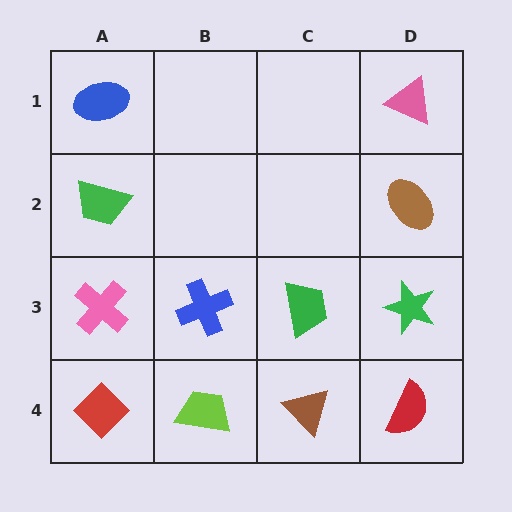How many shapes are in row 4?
4 shapes.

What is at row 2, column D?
A brown ellipse.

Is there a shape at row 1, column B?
No, that cell is empty.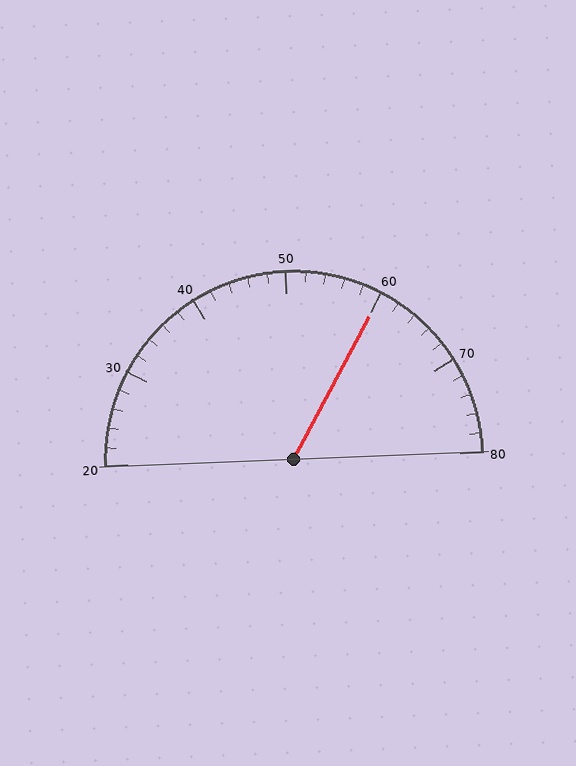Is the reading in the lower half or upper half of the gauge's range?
The reading is in the upper half of the range (20 to 80).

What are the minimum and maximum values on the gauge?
The gauge ranges from 20 to 80.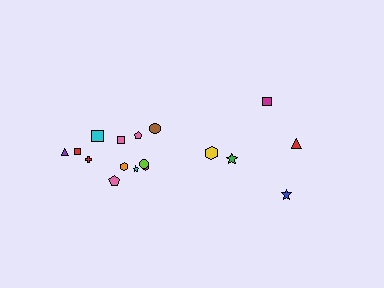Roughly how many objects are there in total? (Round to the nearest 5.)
Roughly 15 objects in total.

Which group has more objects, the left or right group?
The left group.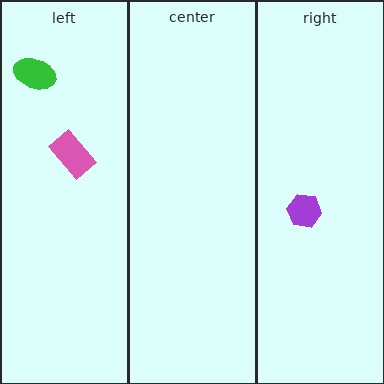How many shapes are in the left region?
2.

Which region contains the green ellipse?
The left region.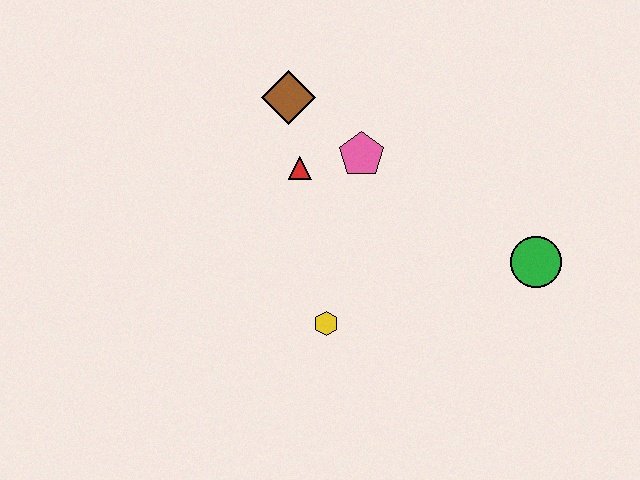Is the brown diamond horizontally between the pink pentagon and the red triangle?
No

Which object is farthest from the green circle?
The brown diamond is farthest from the green circle.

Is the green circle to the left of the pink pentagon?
No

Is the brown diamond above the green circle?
Yes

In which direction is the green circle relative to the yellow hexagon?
The green circle is to the right of the yellow hexagon.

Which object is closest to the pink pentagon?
The red triangle is closest to the pink pentagon.